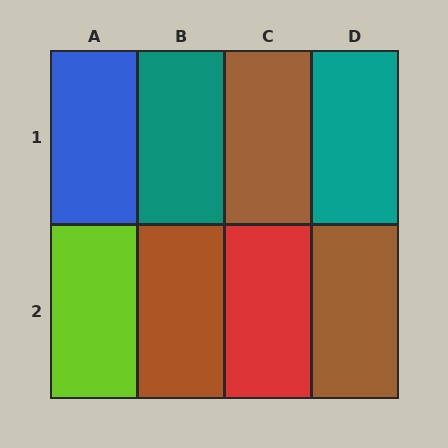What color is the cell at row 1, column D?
Teal.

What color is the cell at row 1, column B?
Teal.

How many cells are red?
1 cell is red.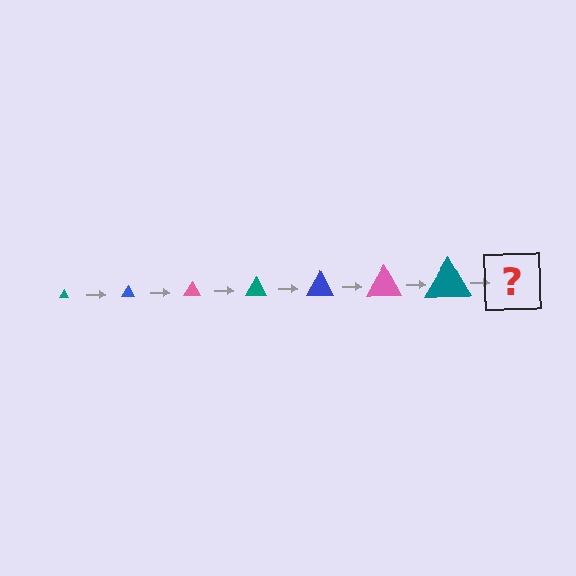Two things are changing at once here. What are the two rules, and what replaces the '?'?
The two rules are that the triangle grows larger each step and the color cycles through teal, blue, and pink. The '?' should be a blue triangle, larger than the previous one.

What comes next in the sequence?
The next element should be a blue triangle, larger than the previous one.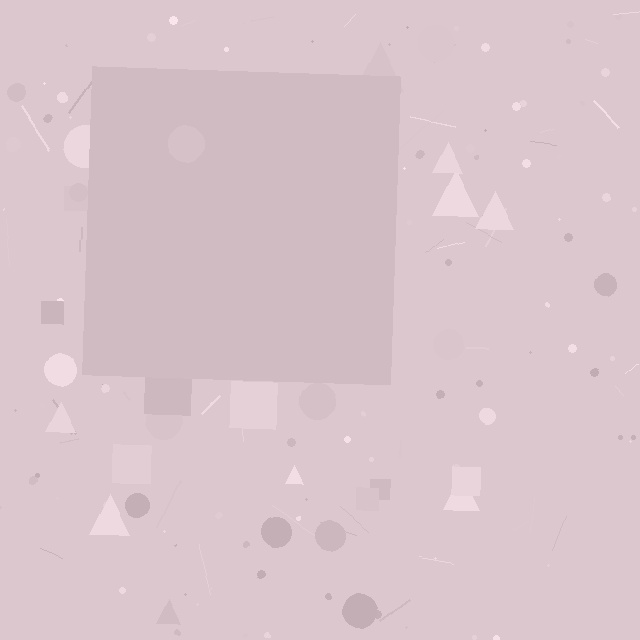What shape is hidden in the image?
A square is hidden in the image.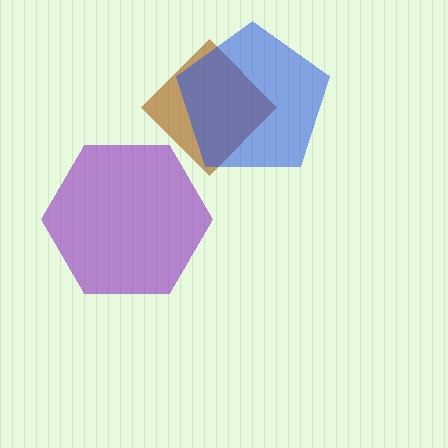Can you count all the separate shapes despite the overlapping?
Yes, there are 3 separate shapes.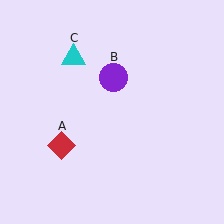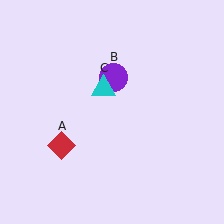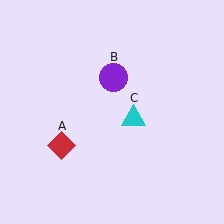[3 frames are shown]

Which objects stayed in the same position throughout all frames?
Red diamond (object A) and purple circle (object B) remained stationary.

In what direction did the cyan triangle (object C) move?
The cyan triangle (object C) moved down and to the right.